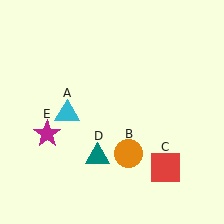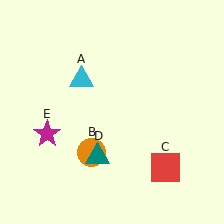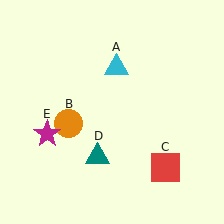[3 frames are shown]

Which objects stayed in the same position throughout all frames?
Red square (object C) and teal triangle (object D) and magenta star (object E) remained stationary.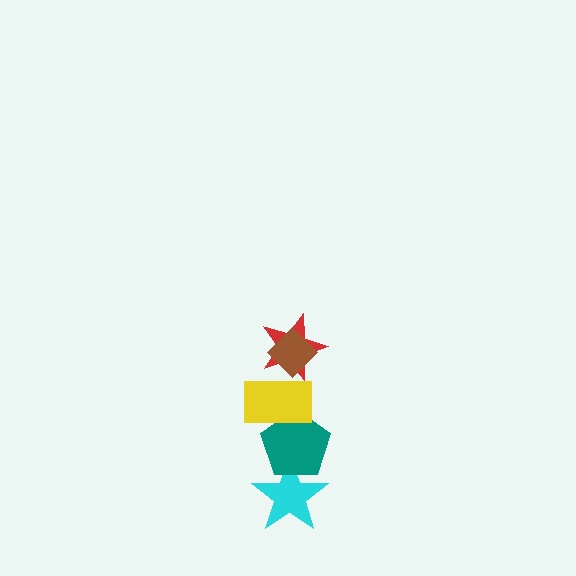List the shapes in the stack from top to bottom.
From top to bottom: the brown diamond, the red star, the yellow rectangle, the teal pentagon, the cyan star.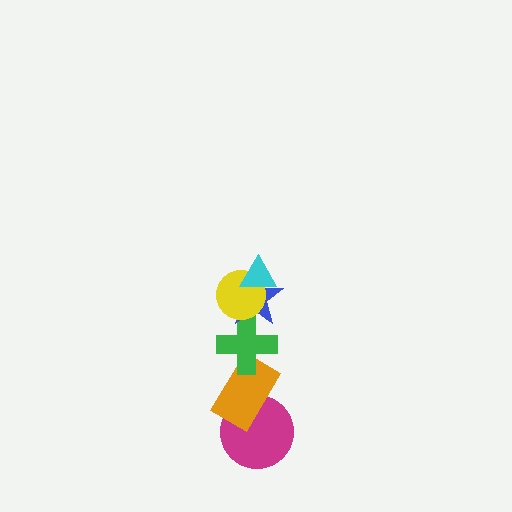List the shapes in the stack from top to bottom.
From top to bottom: the cyan triangle, the yellow circle, the blue star, the green cross, the orange rectangle, the magenta circle.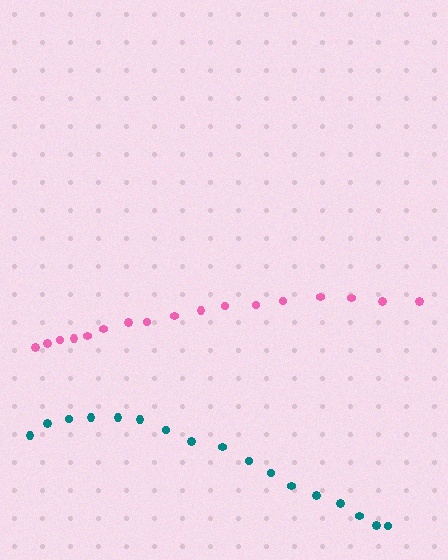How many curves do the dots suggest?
There are 2 distinct paths.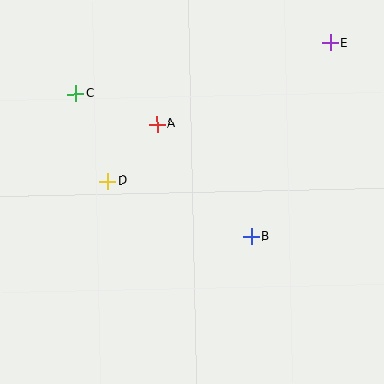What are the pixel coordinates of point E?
Point E is at (330, 43).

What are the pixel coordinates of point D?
Point D is at (108, 181).